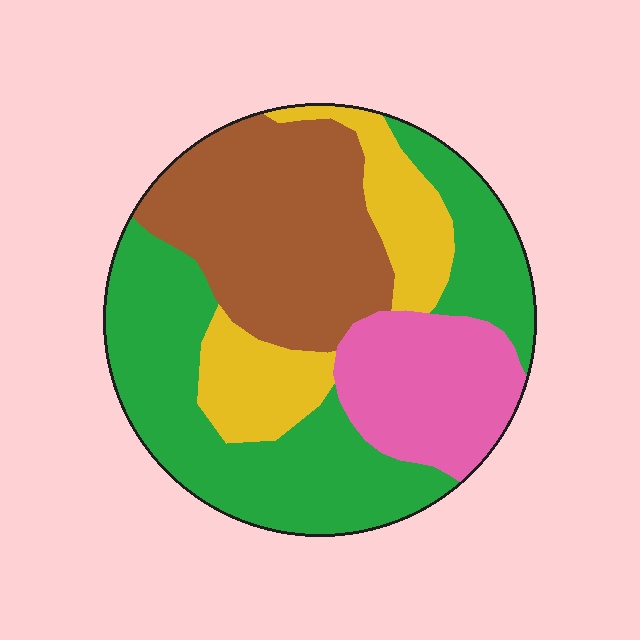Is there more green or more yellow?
Green.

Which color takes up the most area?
Green, at roughly 40%.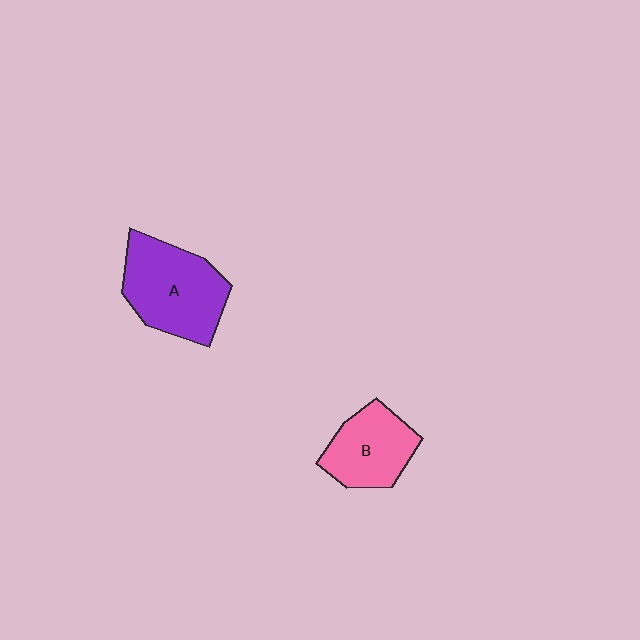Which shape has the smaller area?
Shape B (pink).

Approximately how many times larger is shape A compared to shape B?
Approximately 1.4 times.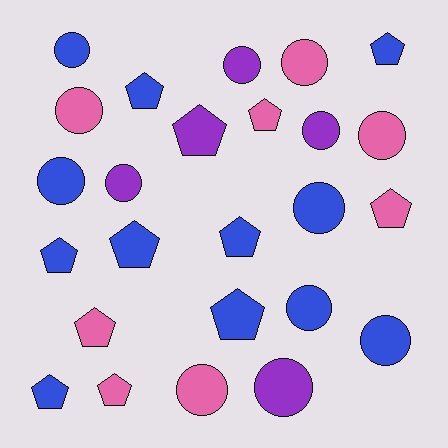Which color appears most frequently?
Blue, with 12 objects.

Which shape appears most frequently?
Circle, with 13 objects.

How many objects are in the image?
There are 25 objects.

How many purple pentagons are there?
There is 1 purple pentagon.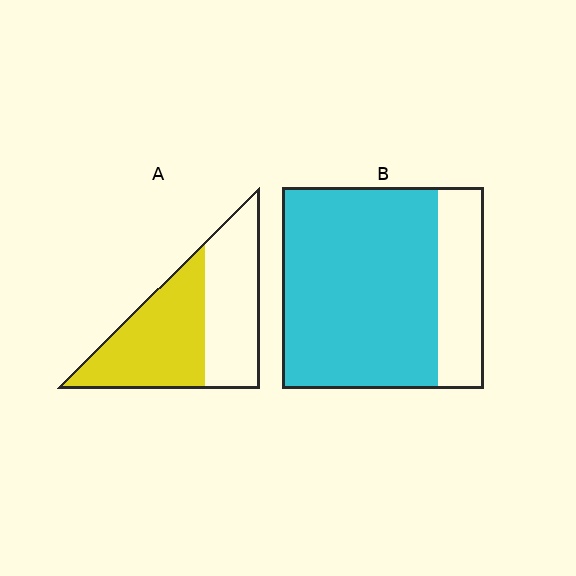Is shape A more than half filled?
Roughly half.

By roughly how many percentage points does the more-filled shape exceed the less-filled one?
By roughly 25 percentage points (B over A).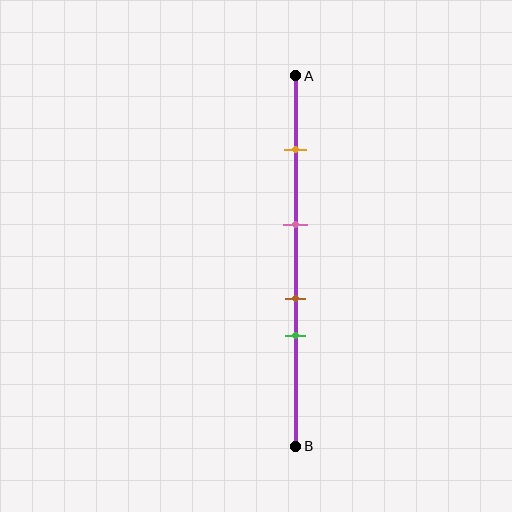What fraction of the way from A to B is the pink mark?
The pink mark is approximately 40% (0.4) of the way from A to B.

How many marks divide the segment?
There are 4 marks dividing the segment.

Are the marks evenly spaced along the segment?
No, the marks are not evenly spaced.